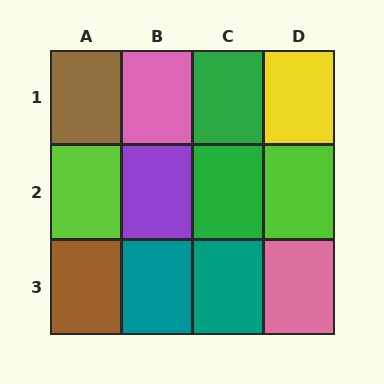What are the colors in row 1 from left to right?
Brown, pink, green, yellow.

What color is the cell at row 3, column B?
Teal.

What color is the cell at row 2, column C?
Green.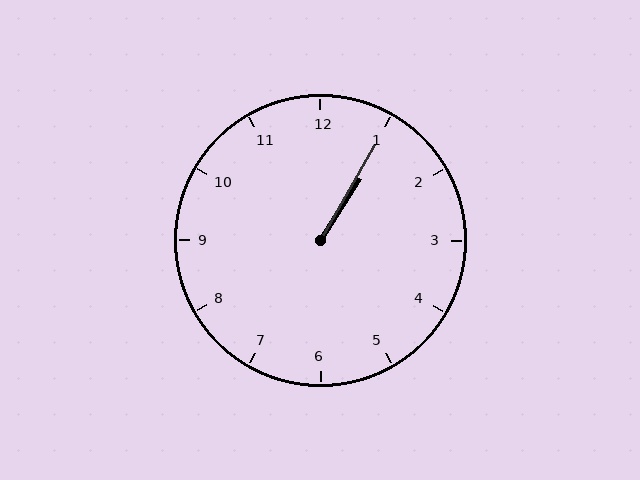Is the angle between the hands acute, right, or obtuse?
It is acute.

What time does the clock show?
1:05.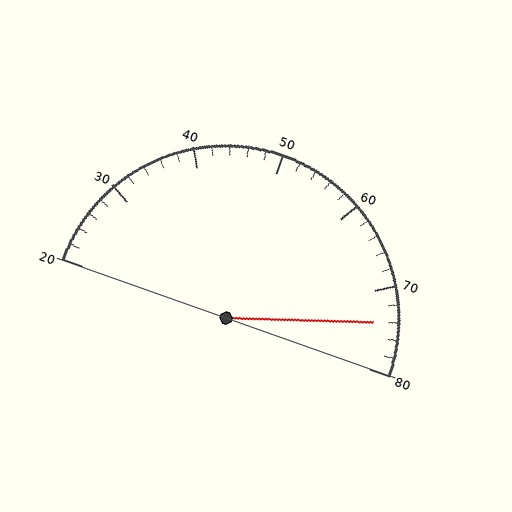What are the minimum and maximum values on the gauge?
The gauge ranges from 20 to 80.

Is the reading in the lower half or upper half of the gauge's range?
The reading is in the upper half of the range (20 to 80).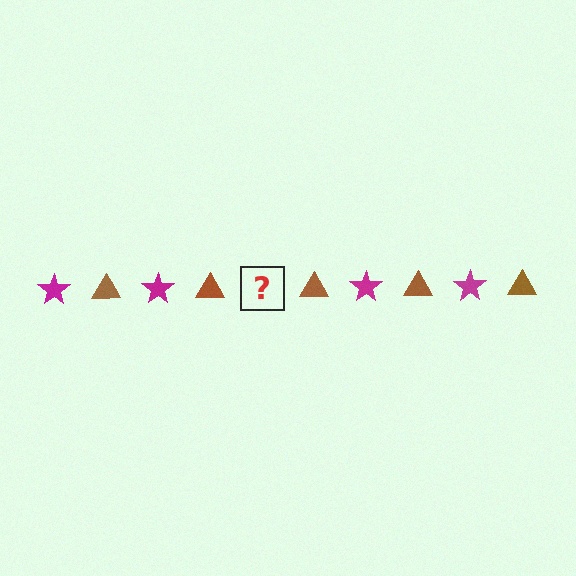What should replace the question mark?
The question mark should be replaced with a magenta star.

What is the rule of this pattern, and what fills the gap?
The rule is that the pattern alternates between magenta star and brown triangle. The gap should be filled with a magenta star.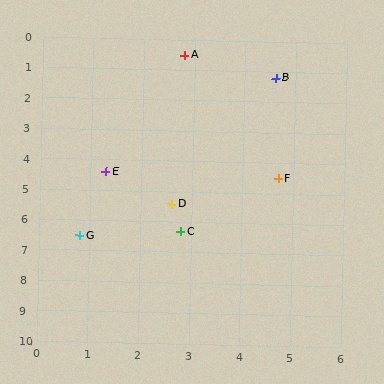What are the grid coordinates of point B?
Point B is at approximately (4.6, 1.2).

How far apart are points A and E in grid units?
Points A and E are about 4.2 grid units apart.